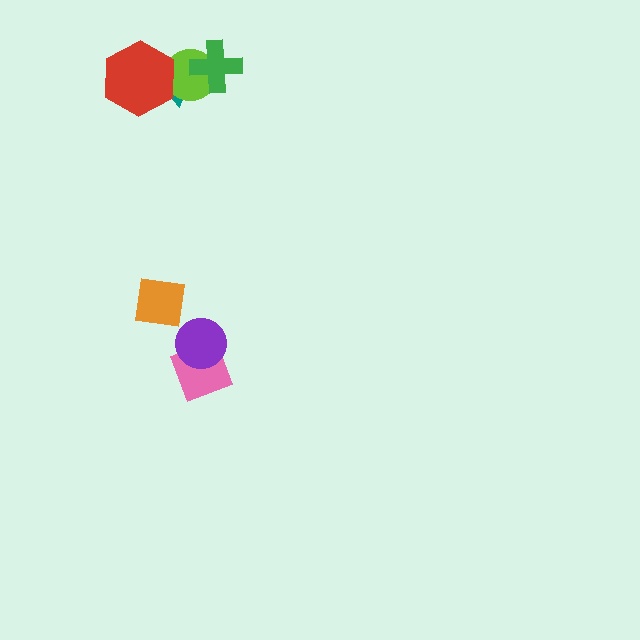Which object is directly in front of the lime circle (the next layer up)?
The green cross is directly in front of the lime circle.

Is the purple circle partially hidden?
No, no other shape covers it.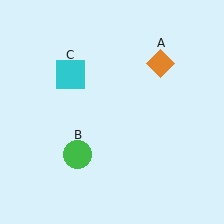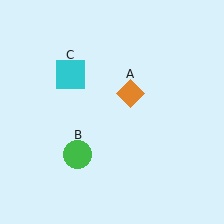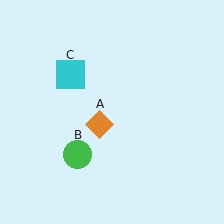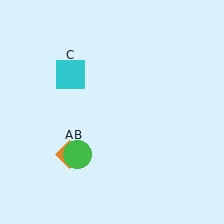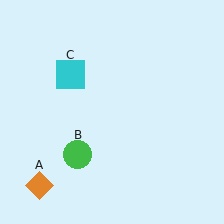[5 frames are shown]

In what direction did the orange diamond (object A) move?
The orange diamond (object A) moved down and to the left.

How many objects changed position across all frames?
1 object changed position: orange diamond (object A).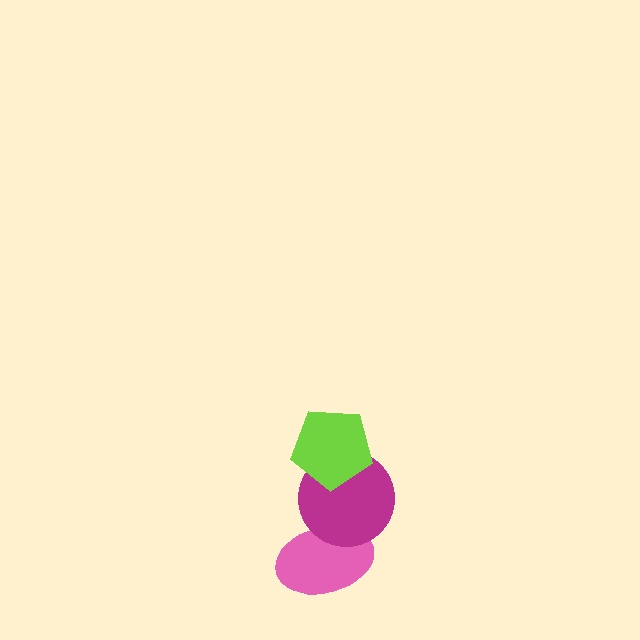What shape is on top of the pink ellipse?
The magenta circle is on top of the pink ellipse.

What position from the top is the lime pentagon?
The lime pentagon is 1st from the top.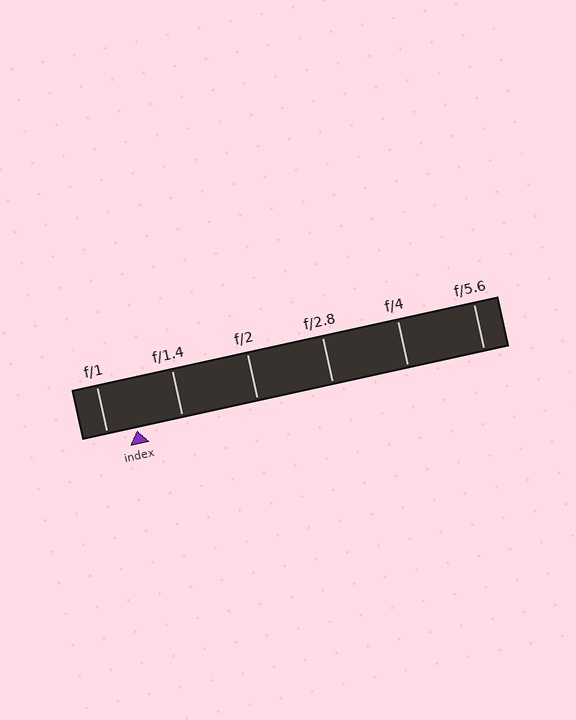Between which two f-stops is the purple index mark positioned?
The index mark is between f/1 and f/1.4.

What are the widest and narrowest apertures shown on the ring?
The widest aperture shown is f/1 and the narrowest is f/5.6.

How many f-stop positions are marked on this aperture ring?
There are 6 f-stop positions marked.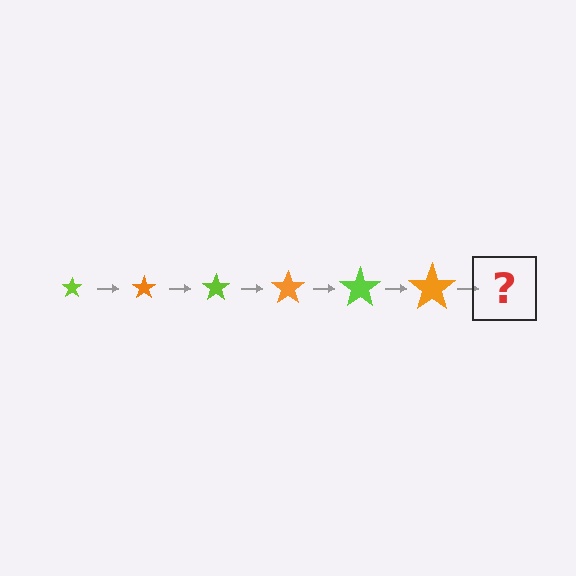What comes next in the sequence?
The next element should be a lime star, larger than the previous one.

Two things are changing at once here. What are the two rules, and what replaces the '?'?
The two rules are that the star grows larger each step and the color cycles through lime and orange. The '?' should be a lime star, larger than the previous one.